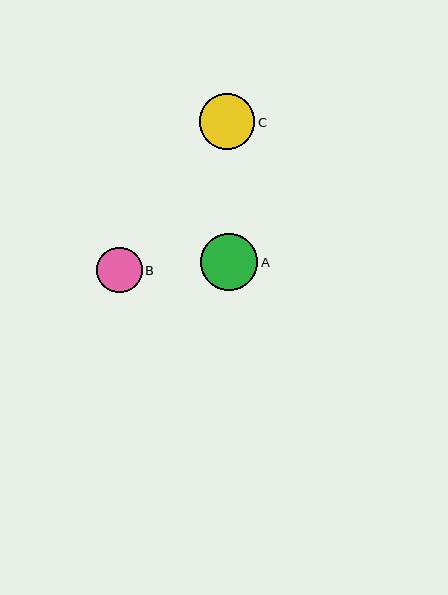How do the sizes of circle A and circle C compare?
Circle A and circle C are approximately the same size.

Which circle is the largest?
Circle A is the largest with a size of approximately 57 pixels.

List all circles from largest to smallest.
From largest to smallest: A, C, B.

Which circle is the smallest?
Circle B is the smallest with a size of approximately 45 pixels.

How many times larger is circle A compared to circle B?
Circle A is approximately 1.3 times the size of circle B.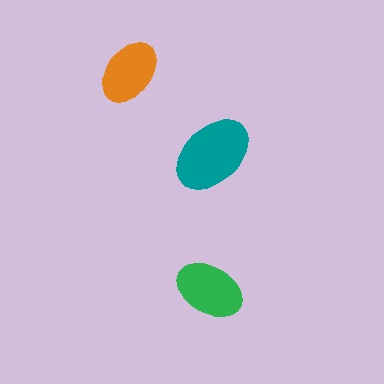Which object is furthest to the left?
The orange ellipse is leftmost.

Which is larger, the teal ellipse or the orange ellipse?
The teal one.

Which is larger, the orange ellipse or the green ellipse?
The green one.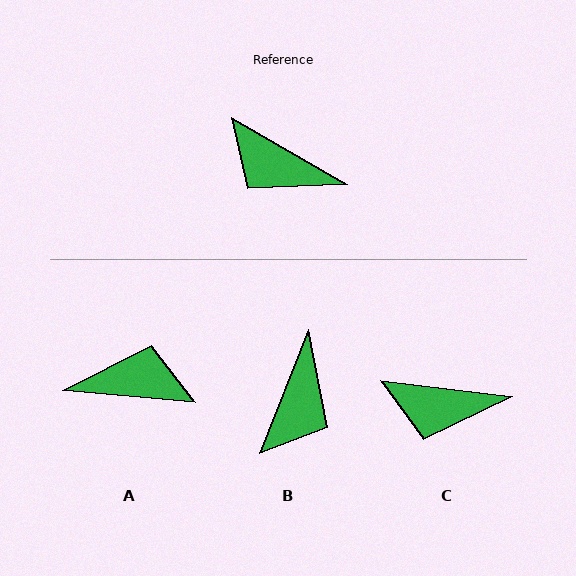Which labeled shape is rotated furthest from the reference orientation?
A, about 155 degrees away.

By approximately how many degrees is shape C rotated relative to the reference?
Approximately 23 degrees counter-clockwise.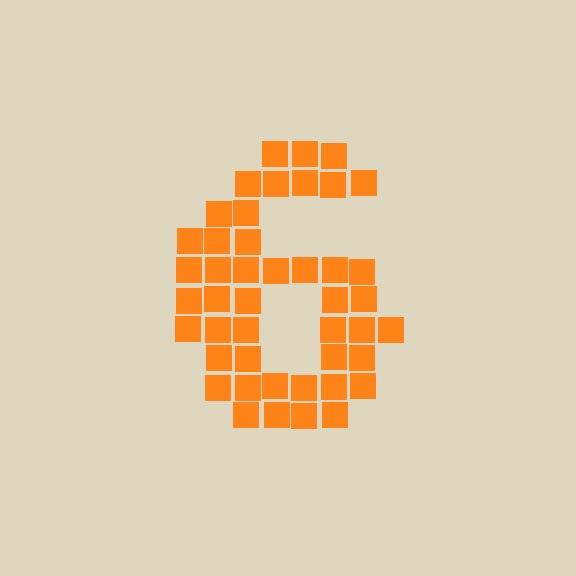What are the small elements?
The small elements are squares.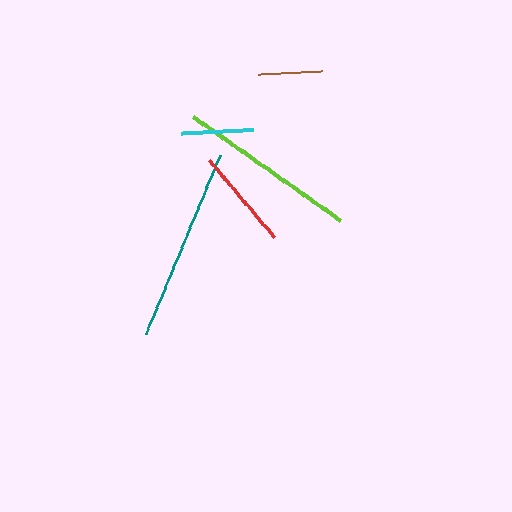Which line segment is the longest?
The teal line is the longest at approximately 194 pixels.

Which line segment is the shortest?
The brown line is the shortest at approximately 63 pixels.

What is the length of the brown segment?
The brown segment is approximately 63 pixels long.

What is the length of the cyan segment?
The cyan segment is approximately 72 pixels long.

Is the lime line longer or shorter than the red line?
The lime line is longer than the red line.